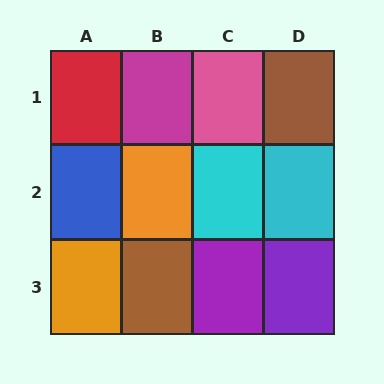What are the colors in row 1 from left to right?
Red, magenta, pink, brown.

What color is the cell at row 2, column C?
Cyan.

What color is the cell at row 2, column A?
Blue.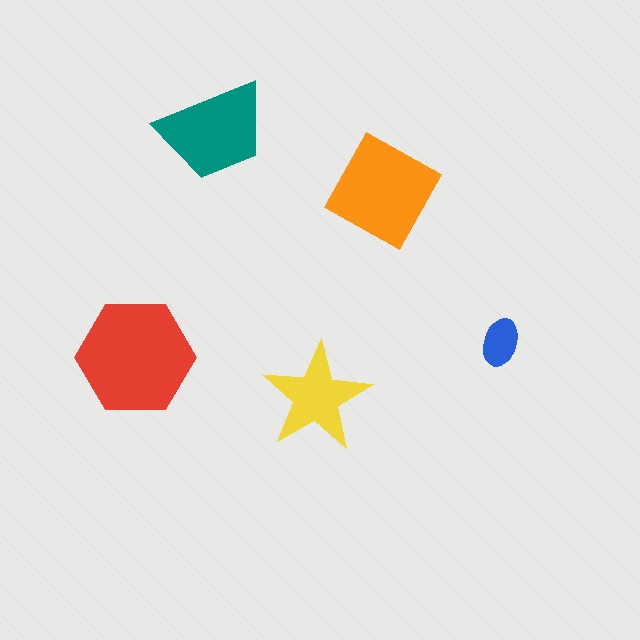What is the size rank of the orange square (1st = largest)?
2nd.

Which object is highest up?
The teal trapezoid is topmost.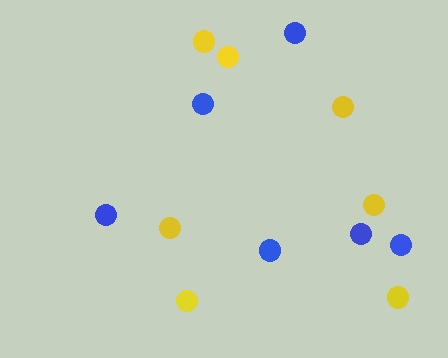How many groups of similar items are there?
There are 2 groups: one group of yellow circles (7) and one group of blue circles (6).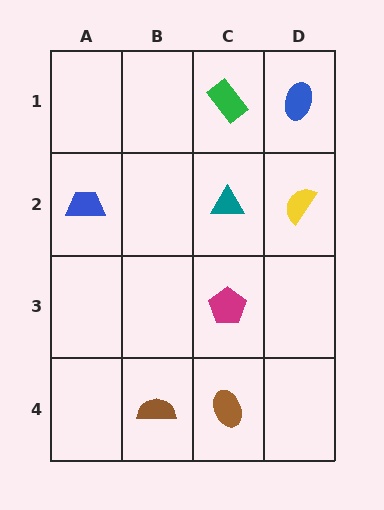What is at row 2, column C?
A teal triangle.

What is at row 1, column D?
A blue ellipse.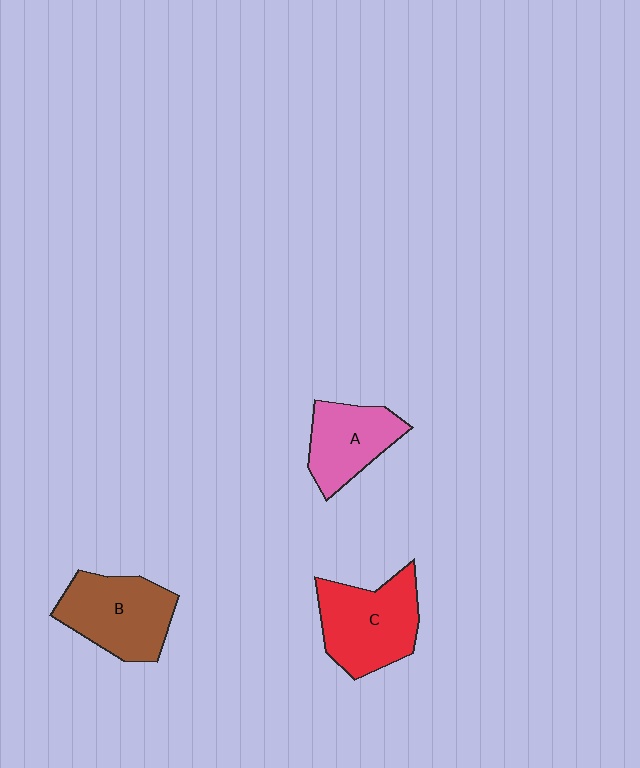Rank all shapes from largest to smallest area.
From largest to smallest: C (red), B (brown), A (pink).